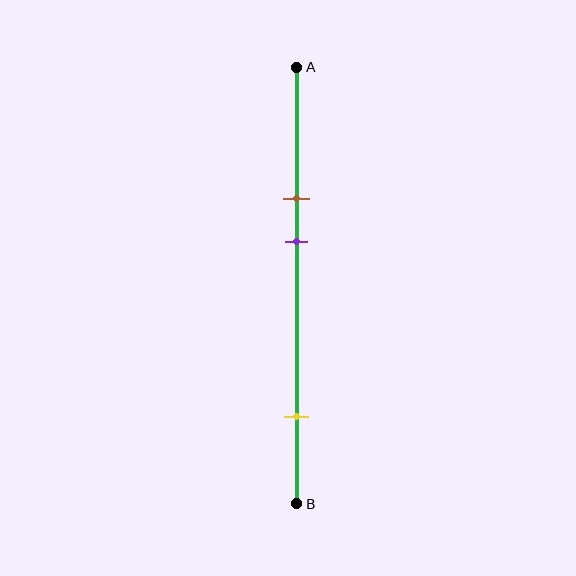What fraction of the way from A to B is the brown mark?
The brown mark is approximately 30% (0.3) of the way from A to B.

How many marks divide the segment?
There are 3 marks dividing the segment.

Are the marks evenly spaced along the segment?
No, the marks are not evenly spaced.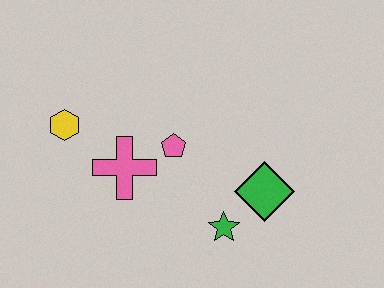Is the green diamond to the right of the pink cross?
Yes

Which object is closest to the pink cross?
The pink pentagon is closest to the pink cross.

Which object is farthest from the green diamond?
The yellow hexagon is farthest from the green diamond.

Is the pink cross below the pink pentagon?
Yes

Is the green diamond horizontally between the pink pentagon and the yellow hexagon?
No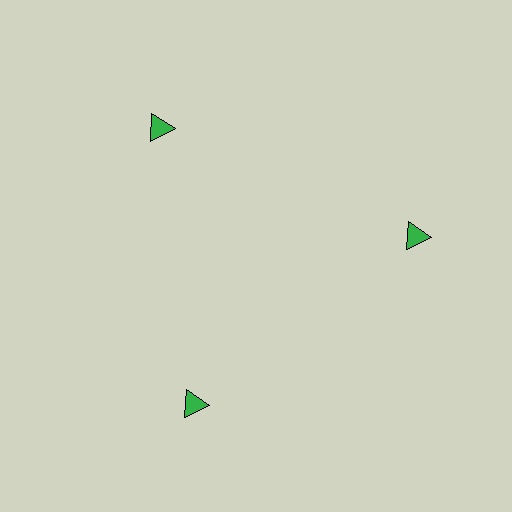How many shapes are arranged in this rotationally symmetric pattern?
There are 3 shapes, arranged in 3 groups of 1.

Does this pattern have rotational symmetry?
Yes, this pattern has 3-fold rotational symmetry. It looks the same after rotating 120 degrees around the center.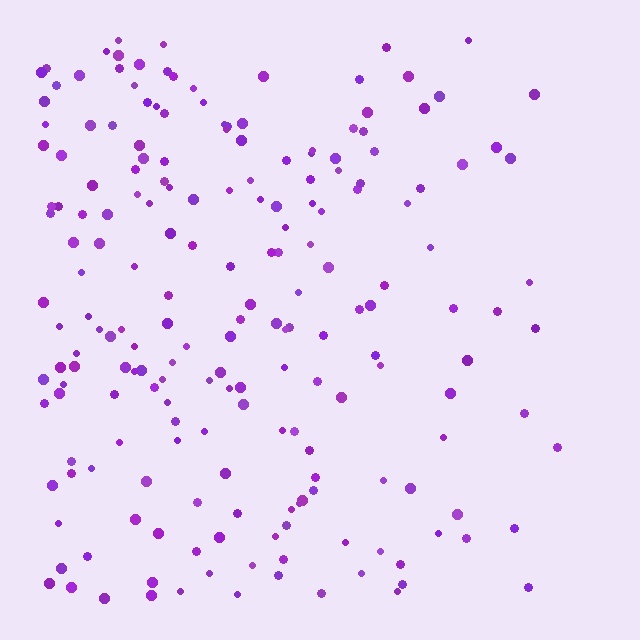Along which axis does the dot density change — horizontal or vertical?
Horizontal.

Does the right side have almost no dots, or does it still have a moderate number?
Still a moderate number, just noticeably fewer than the left.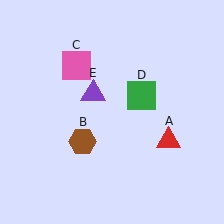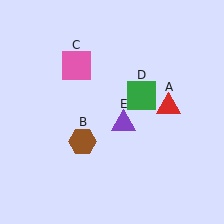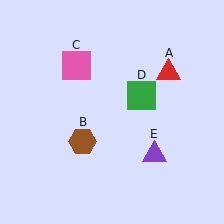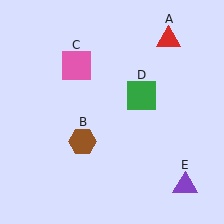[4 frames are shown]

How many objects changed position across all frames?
2 objects changed position: red triangle (object A), purple triangle (object E).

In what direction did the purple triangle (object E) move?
The purple triangle (object E) moved down and to the right.